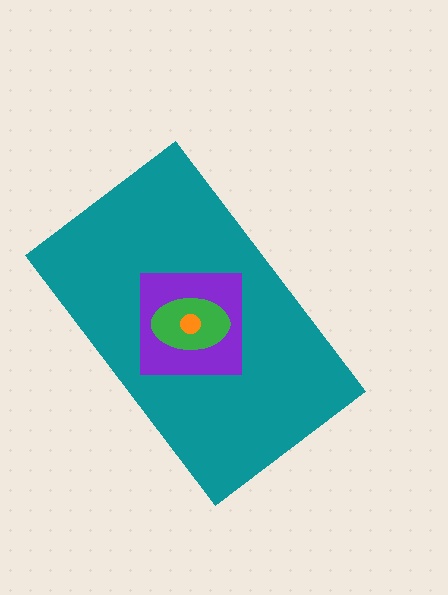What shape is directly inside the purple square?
The green ellipse.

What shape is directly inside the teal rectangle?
The purple square.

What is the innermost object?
The orange circle.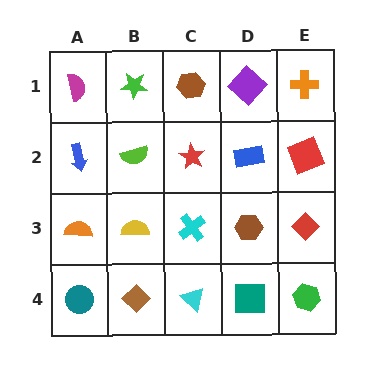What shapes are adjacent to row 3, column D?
A blue rectangle (row 2, column D), a teal square (row 4, column D), a cyan cross (row 3, column C), a red diamond (row 3, column E).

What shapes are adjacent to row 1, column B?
A lime semicircle (row 2, column B), a magenta semicircle (row 1, column A), a brown hexagon (row 1, column C).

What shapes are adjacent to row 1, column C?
A red star (row 2, column C), a green star (row 1, column B), a purple diamond (row 1, column D).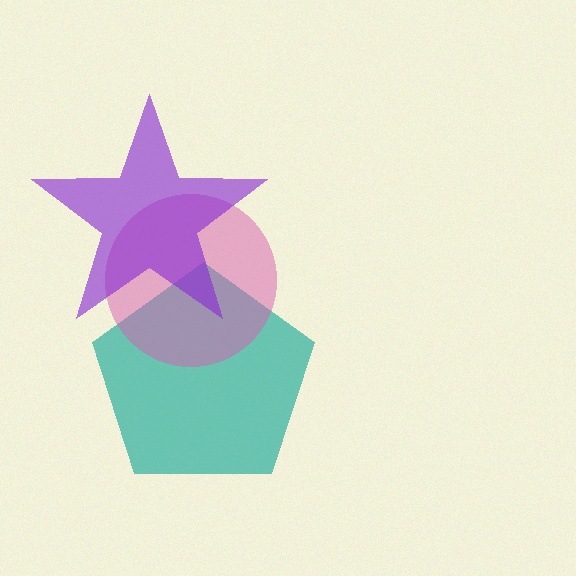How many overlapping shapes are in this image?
There are 3 overlapping shapes in the image.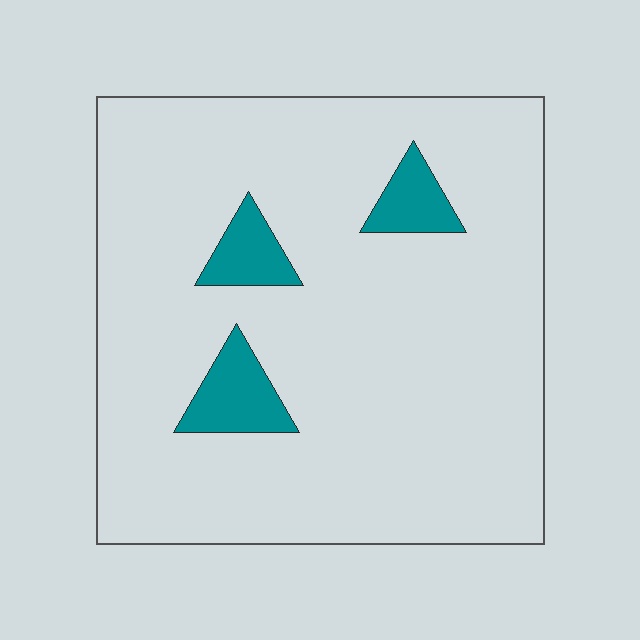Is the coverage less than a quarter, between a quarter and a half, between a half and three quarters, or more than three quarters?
Less than a quarter.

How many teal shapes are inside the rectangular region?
3.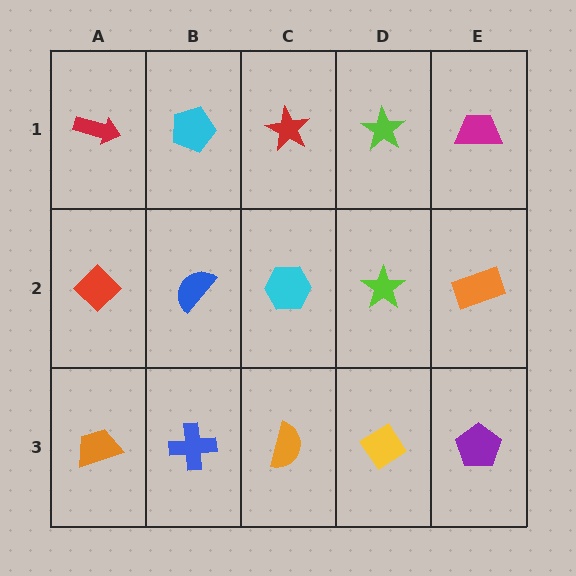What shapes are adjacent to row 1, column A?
A red diamond (row 2, column A), a cyan pentagon (row 1, column B).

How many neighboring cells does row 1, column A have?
2.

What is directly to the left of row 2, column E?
A lime star.